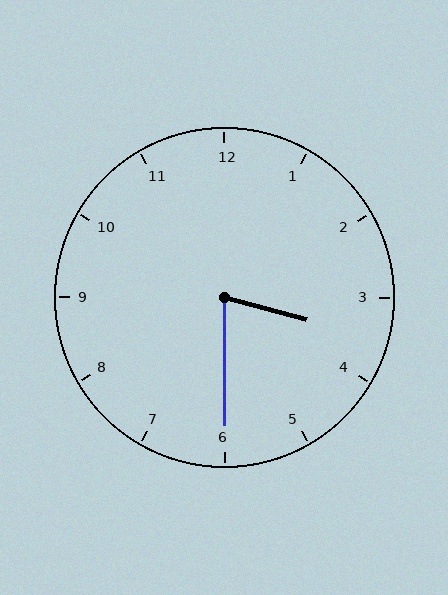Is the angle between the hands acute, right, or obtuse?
It is acute.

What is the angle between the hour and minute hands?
Approximately 75 degrees.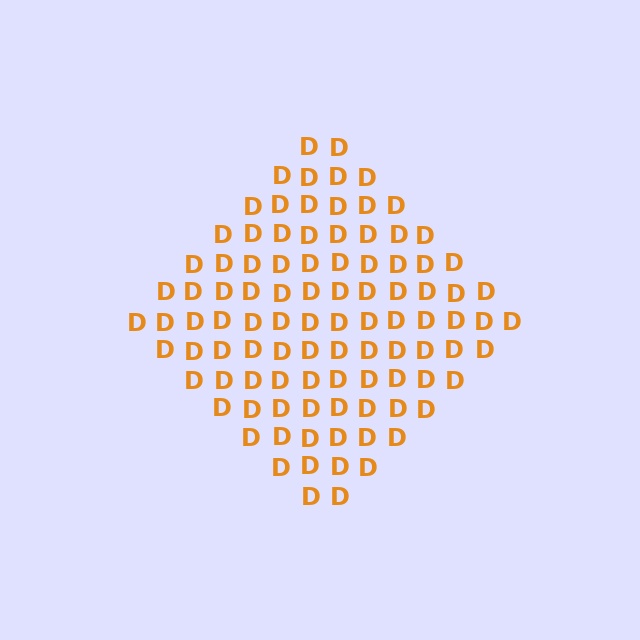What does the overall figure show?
The overall figure shows a diamond.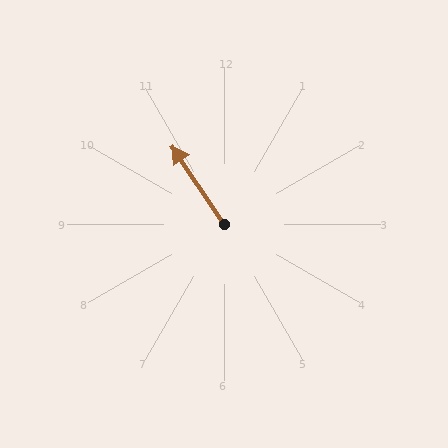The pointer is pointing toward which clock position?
Roughly 11 o'clock.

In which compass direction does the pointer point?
Northwest.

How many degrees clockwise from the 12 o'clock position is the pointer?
Approximately 326 degrees.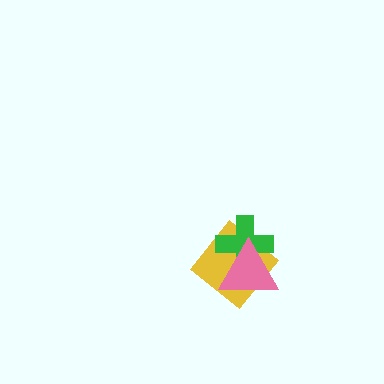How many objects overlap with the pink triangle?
2 objects overlap with the pink triangle.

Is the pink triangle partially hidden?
No, no other shape covers it.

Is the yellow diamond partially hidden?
Yes, it is partially covered by another shape.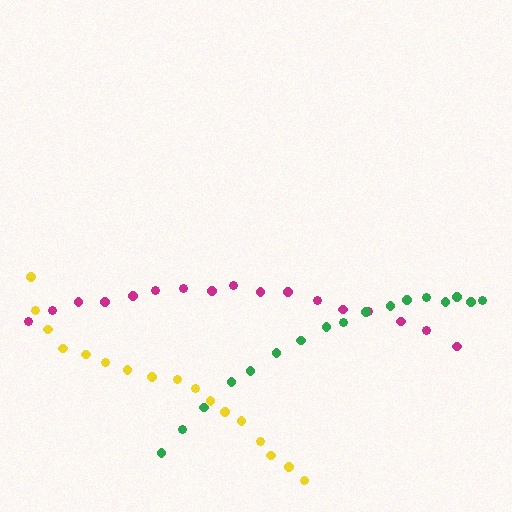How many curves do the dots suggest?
There are 3 distinct paths.